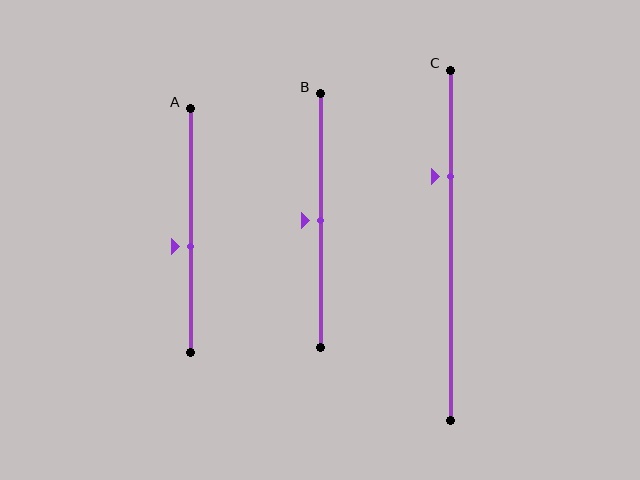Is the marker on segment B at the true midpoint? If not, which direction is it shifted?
Yes, the marker on segment B is at the true midpoint.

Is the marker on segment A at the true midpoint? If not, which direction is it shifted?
No, the marker on segment A is shifted downward by about 7% of the segment length.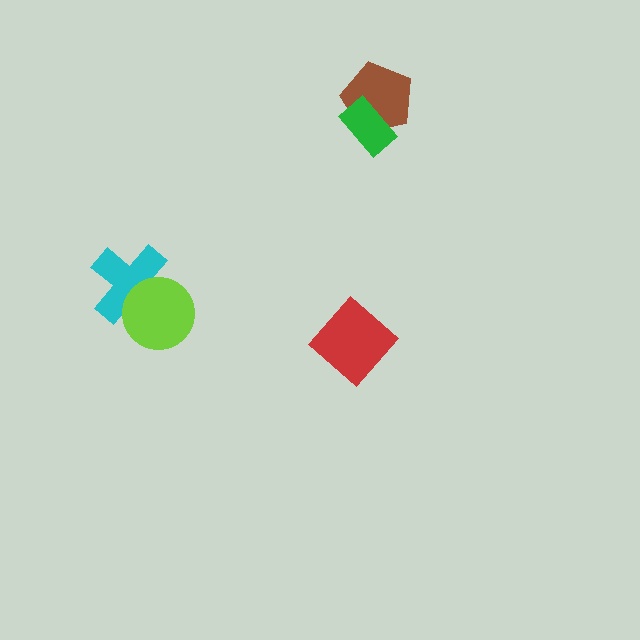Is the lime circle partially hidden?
No, no other shape covers it.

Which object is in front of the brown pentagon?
The green rectangle is in front of the brown pentagon.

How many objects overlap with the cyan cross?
1 object overlaps with the cyan cross.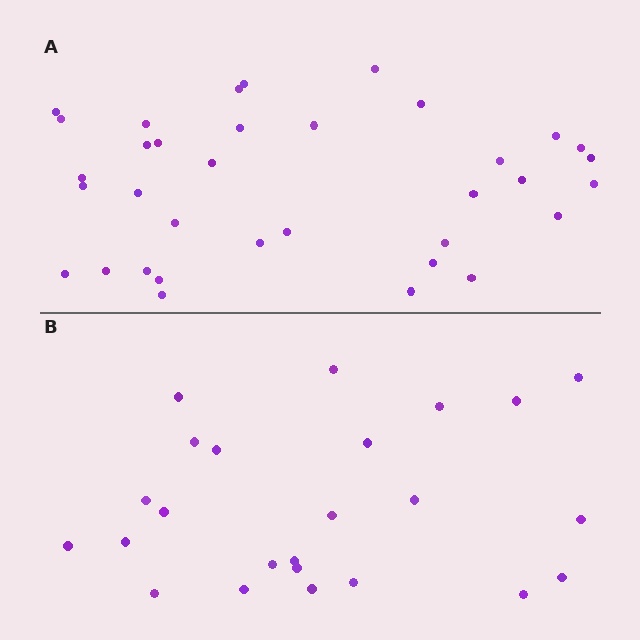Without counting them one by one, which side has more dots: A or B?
Region A (the top region) has more dots.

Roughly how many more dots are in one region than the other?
Region A has roughly 12 or so more dots than region B.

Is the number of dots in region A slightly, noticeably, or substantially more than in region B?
Region A has substantially more. The ratio is roughly 1.5 to 1.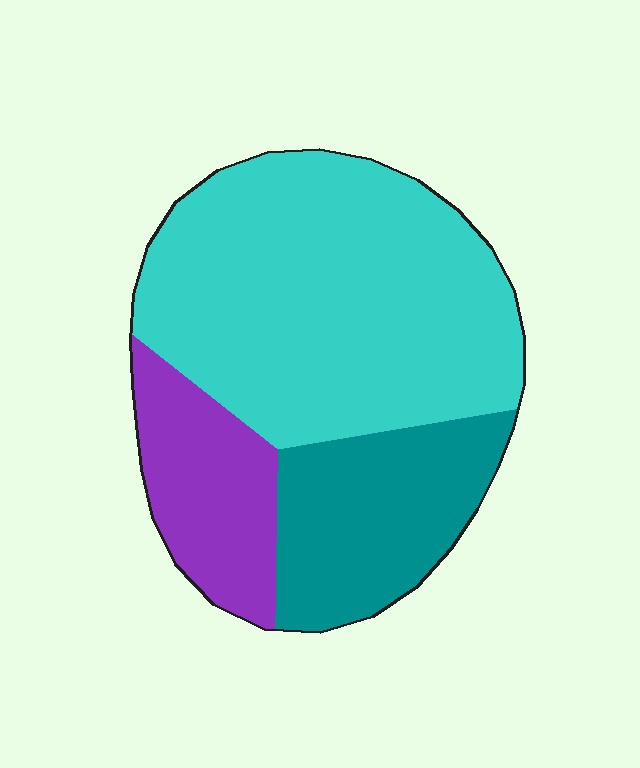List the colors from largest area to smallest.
From largest to smallest: cyan, teal, purple.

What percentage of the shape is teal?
Teal takes up about one quarter (1/4) of the shape.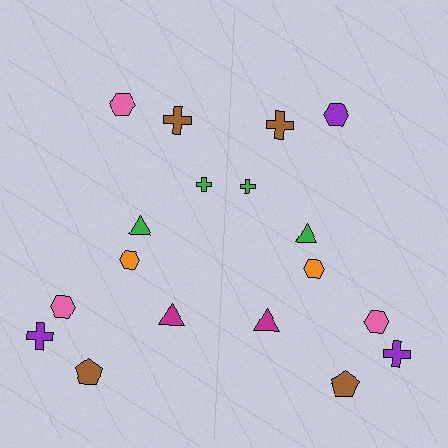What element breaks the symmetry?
The purple hexagon on the right side breaks the symmetry — its mirror counterpart is pink.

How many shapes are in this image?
There are 18 shapes in this image.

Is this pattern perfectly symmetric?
No, the pattern is not perfectly symmetric. The purple hexagon on the right side breaks the symmetry — its mirror counterpart is pink.